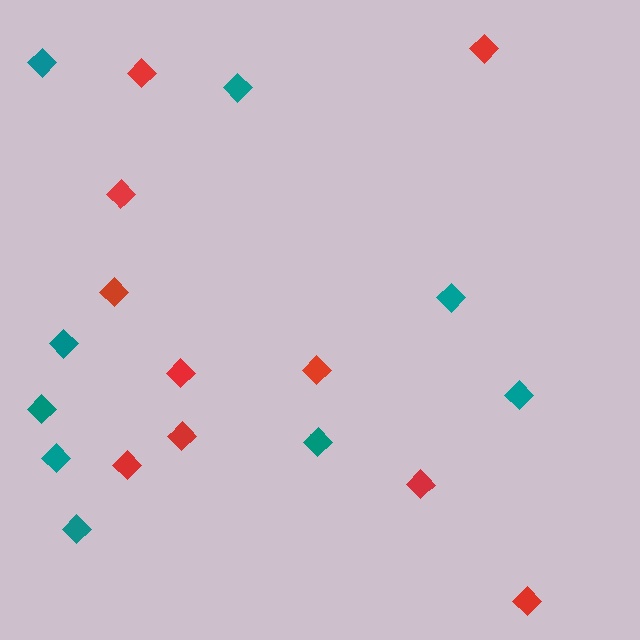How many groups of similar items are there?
There are 2 groups: one group of red diamonds (10) and one group of teal diamonds (9).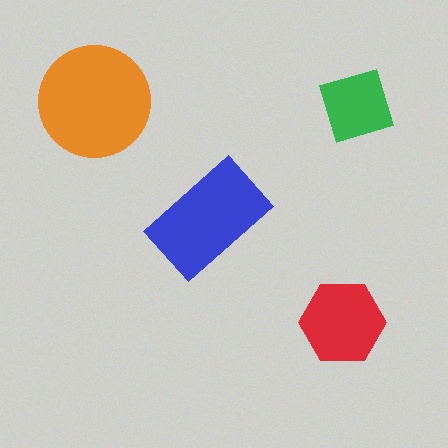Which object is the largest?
The orange circle.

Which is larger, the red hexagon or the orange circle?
The orange circle.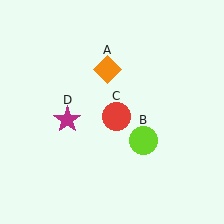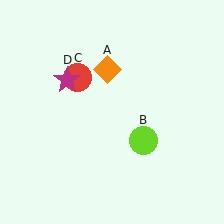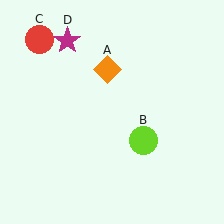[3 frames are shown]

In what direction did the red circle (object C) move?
The red circle (object C) moved up and to the left.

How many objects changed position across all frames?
2 objects changed position: red circle (object C), magenta star (object D).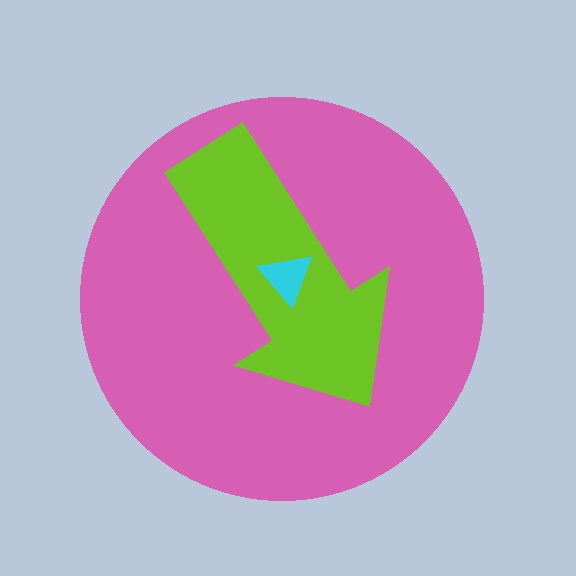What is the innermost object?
The cyan triangle.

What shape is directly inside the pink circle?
The lime arrow.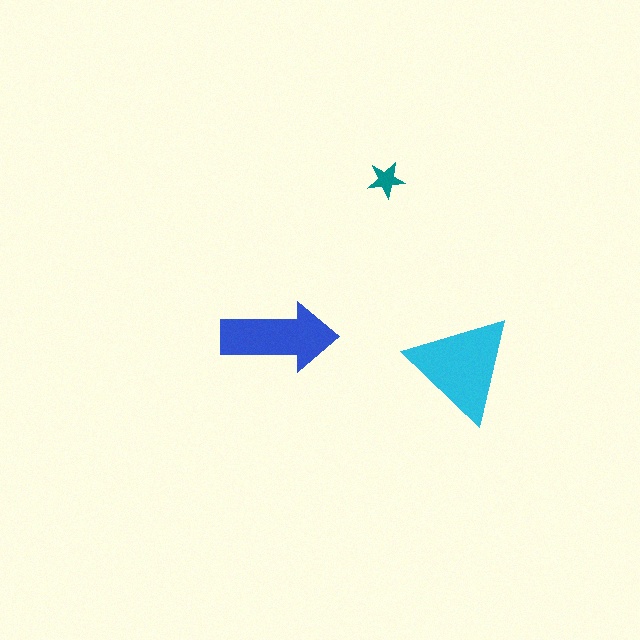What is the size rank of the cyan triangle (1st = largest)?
1st.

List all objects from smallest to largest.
The teal star, the blue arrow, the cyan triangle.